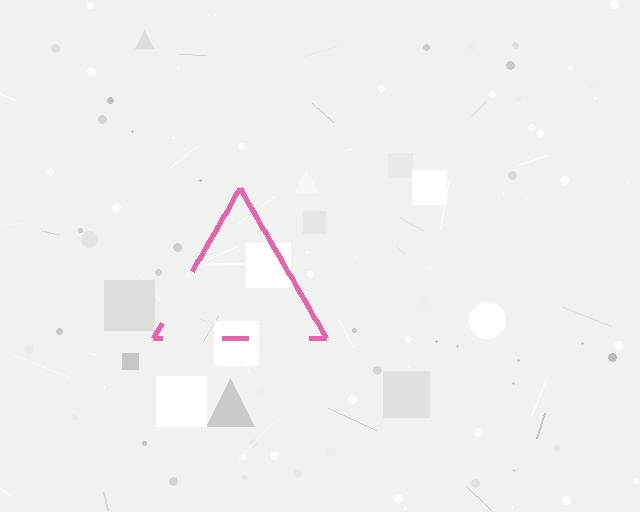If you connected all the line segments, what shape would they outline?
They would outline a triangle.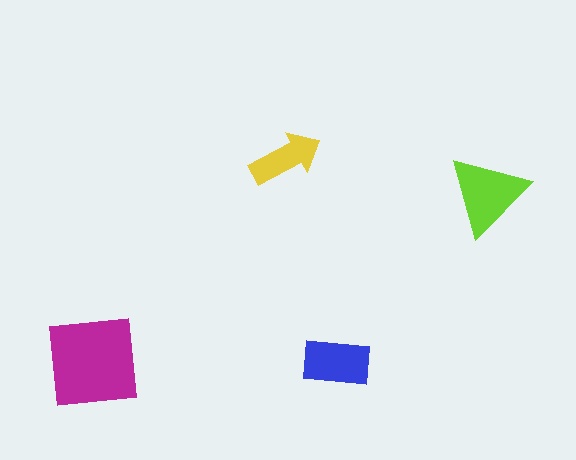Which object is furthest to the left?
The magenta square is leftmost.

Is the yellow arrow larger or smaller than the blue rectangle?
Smaller.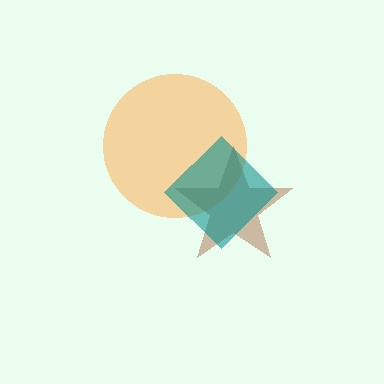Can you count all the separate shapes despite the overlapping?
Yes, there are 3 separate shapes.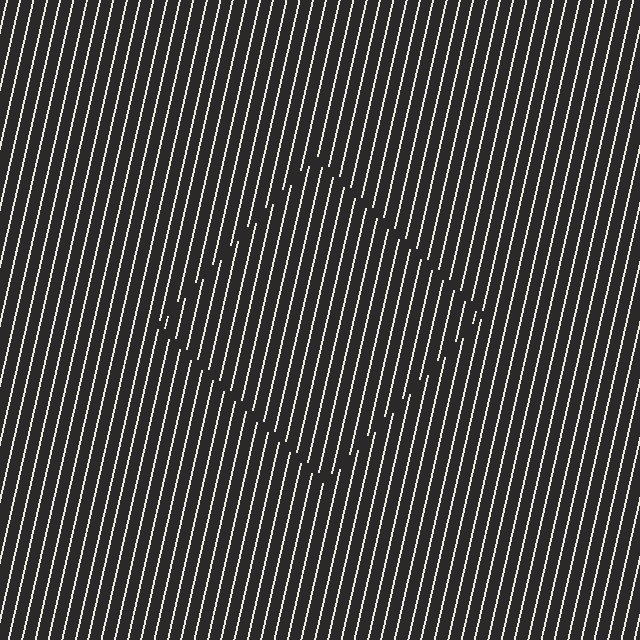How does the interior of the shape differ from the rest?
The interior of the shape contains the same grating, shifted by half a period — the contour is defined by the phase discontinuity where line-ends from the inner and outer gratings abut.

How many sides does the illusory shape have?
4 sides — the line-ends trace a square.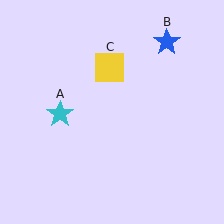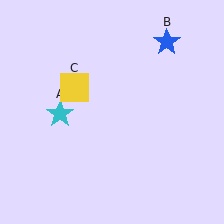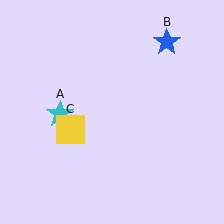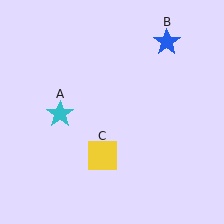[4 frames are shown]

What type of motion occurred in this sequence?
The yellow square (object C) rotated counterclockwise around the center of the scene.